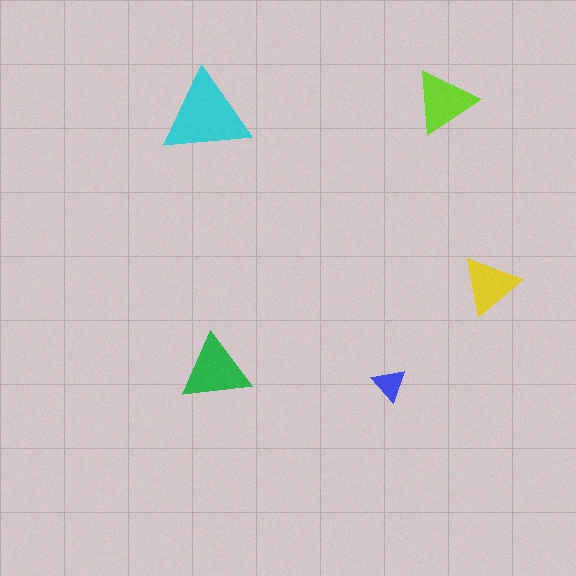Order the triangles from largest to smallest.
the cyan one, the green one, the lime one, the yellow one, the blue one.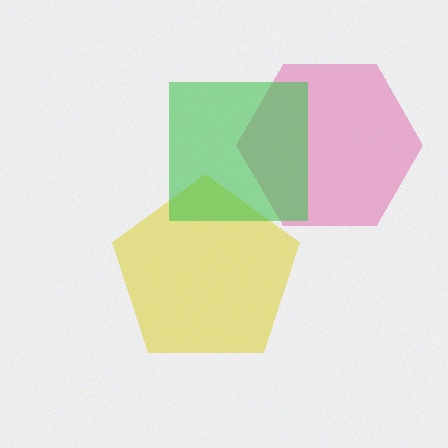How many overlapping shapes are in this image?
There are 3 overlapping shapes in the image.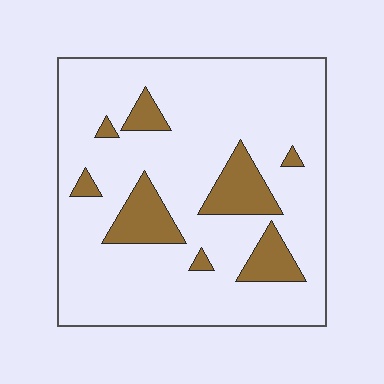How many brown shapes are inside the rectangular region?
8.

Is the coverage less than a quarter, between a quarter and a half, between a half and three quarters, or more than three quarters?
Less than a quarter.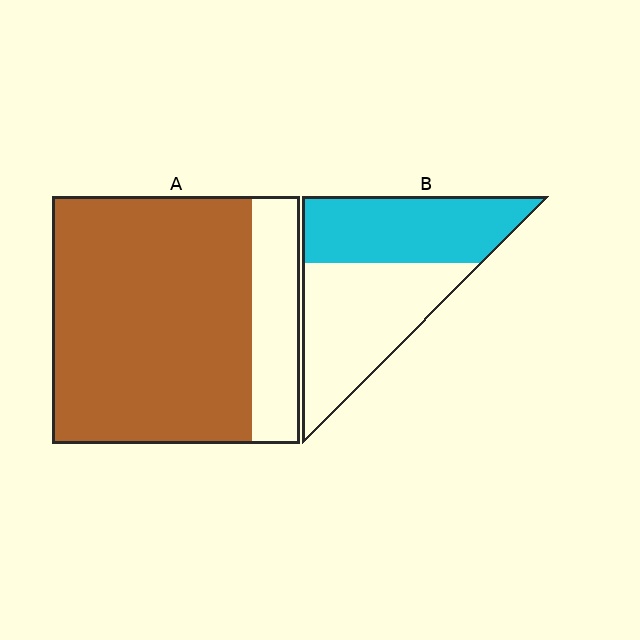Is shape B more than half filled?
Roughly half.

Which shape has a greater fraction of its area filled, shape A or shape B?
Shape A.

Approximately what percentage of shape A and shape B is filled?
A is approximately 80% and B is approximately 45%.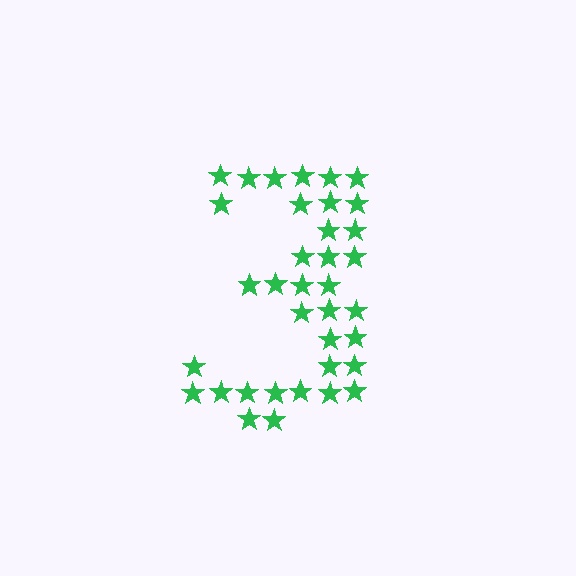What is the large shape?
The large shape is the digit 3.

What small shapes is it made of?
It is made of small stars.